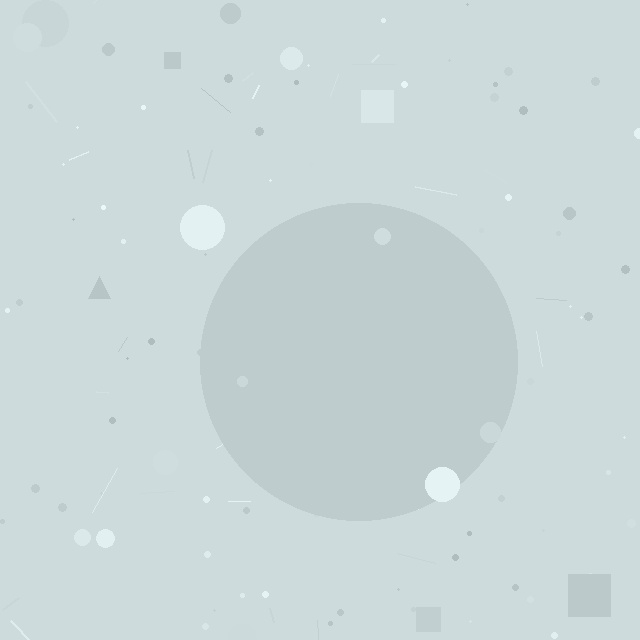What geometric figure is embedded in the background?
A circle is embedded in the background.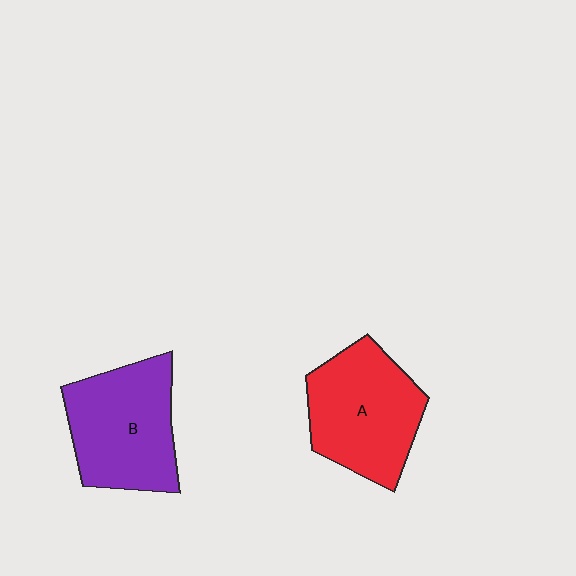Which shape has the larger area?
Shape B (purple).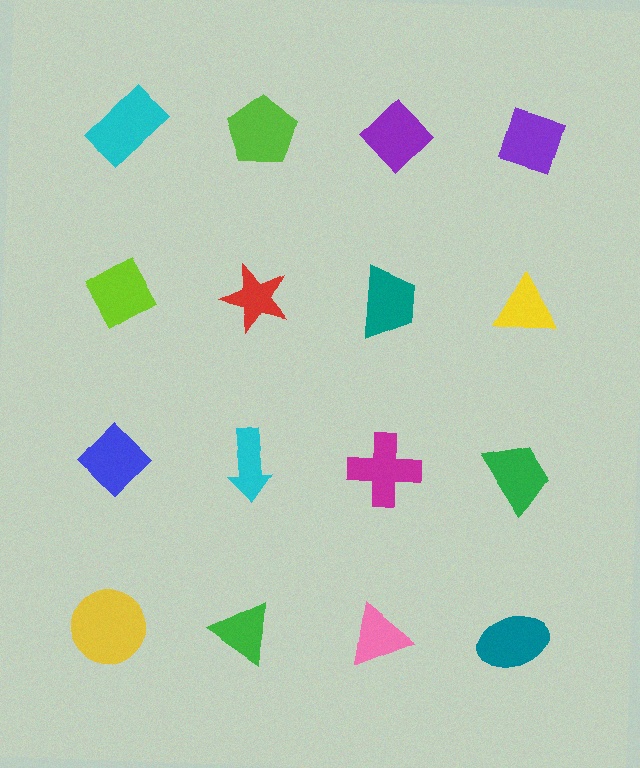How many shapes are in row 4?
4 shapes.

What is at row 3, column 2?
A cyan arrow.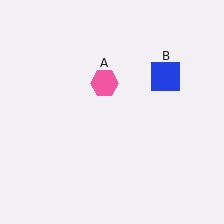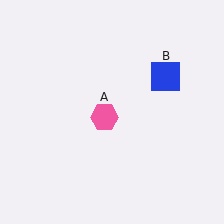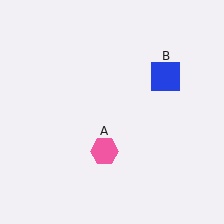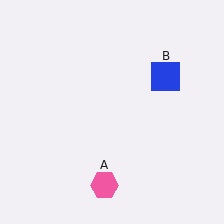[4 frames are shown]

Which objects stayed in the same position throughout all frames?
Blue square (object B) remained stationary.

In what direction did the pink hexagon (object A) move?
The pink hexagon (object A) moved down.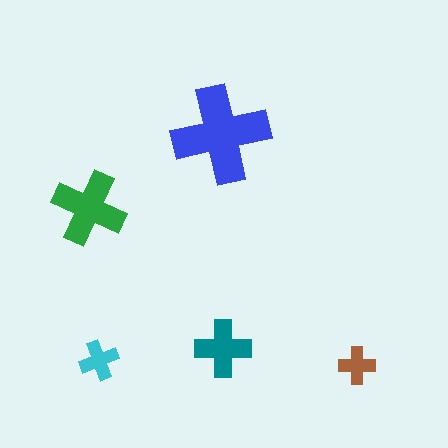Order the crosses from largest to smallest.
the blue one, the green one, the teal one, the cyan one, the brown one.